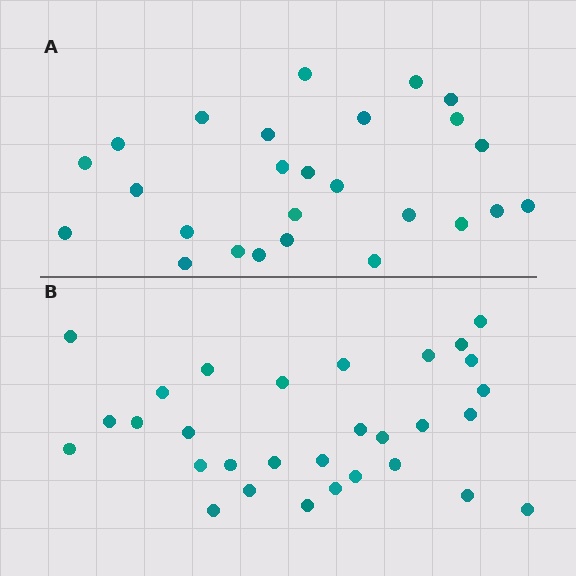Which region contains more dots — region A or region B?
Region B (the bottom region) has more dots.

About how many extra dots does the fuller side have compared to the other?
Region B has about 4 more dots than region A.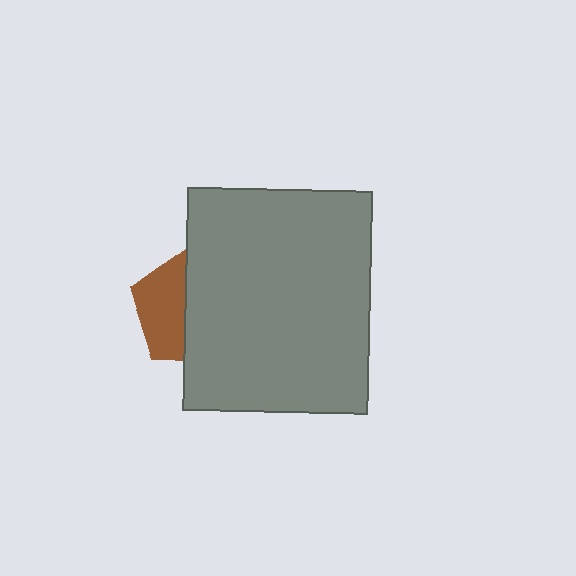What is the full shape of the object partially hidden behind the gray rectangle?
The partially hidden object is a brown pentagon.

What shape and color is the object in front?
The object in front is a gray rectangle.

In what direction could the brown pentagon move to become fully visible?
The brown pentagon could move left. That would shift it out from behind the gray rectangle entirely.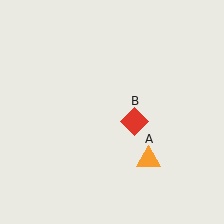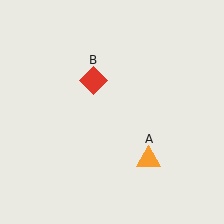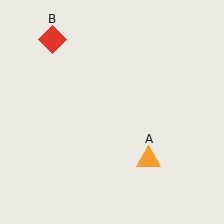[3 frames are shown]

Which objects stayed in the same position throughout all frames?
Orange triangle (object A) remained stationary.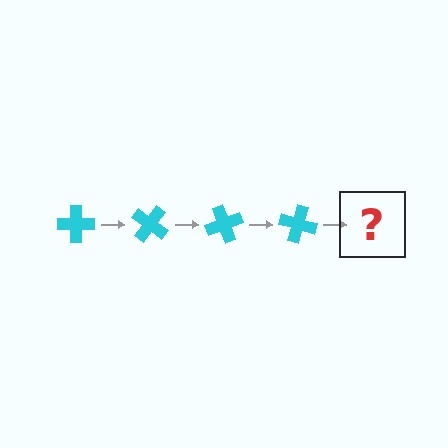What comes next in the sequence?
The next element should be a cyan cross rotated 140 degrees.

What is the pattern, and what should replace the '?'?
The pattern is that the cross rotates 35 degrees each step. The '?' should be a cyan cross rotated 140 degrees.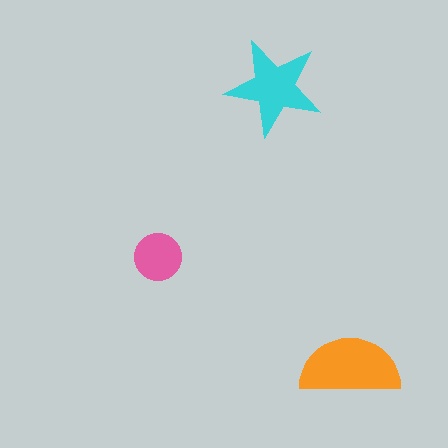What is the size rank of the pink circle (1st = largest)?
3rd.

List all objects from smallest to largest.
The pink circle, the cyan star, the orange semicircle.